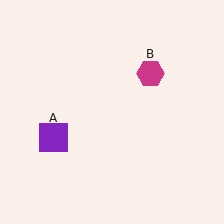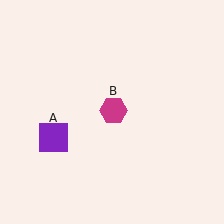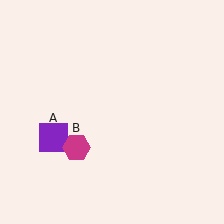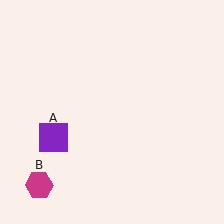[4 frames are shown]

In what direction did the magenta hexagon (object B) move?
The magenta hexagon (object B) moved down and to the left.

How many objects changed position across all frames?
1 object changed position: magenta hexagon (object B).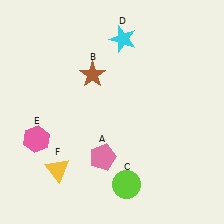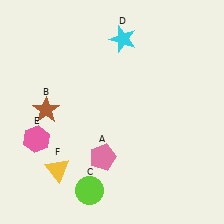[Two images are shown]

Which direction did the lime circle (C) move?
The lime circle (C) moved left.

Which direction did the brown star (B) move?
The brown star (B) moved left.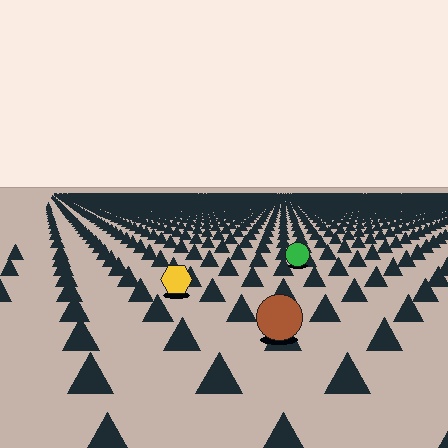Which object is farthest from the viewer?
The green circle is farthest from the viewer. It appears smaller and the ground texture around it is denser.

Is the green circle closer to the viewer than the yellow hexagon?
No. The yellow hexagon is closer — you can tell from the texture gradient: the ground texture is coarser near it.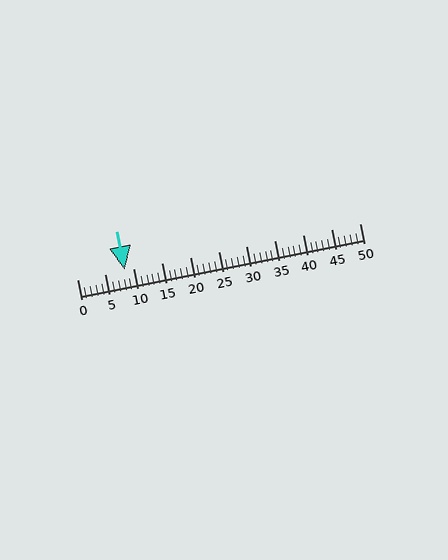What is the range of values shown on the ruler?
The ruler shows values from 0 to 50.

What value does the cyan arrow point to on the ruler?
The cyan arrow points to approximately 8.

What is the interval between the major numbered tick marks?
The major tick marks are spaced 5 units apart.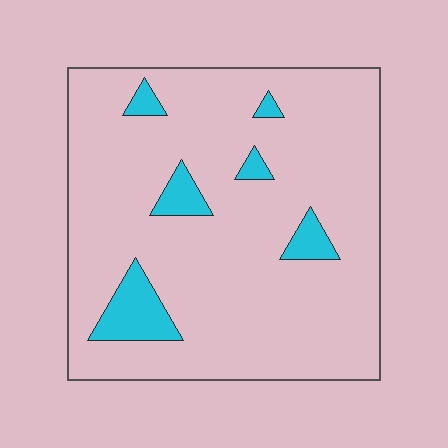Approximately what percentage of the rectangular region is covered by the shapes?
Approximately 10%.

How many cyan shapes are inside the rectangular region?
6.